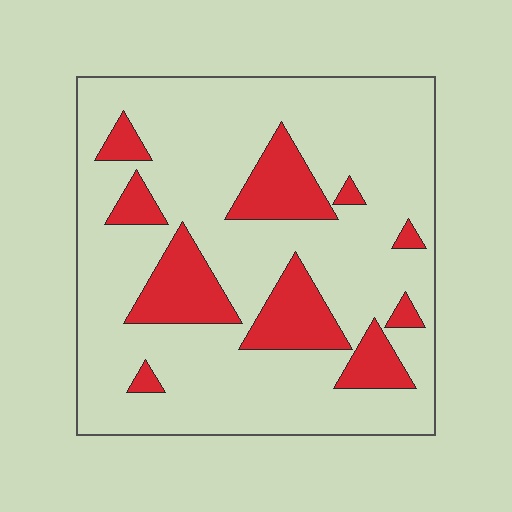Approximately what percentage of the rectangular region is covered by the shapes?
Approximately 20%.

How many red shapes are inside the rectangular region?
10.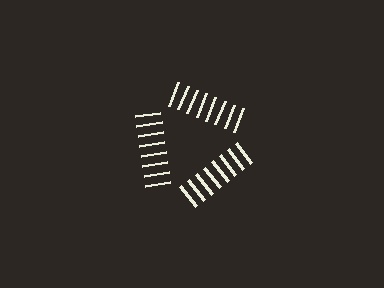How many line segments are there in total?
24 — 8 along each of the 3 edges.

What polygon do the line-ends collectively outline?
An illusory triangle — the line segments terminate on its edges but no continuous stroke is drawn.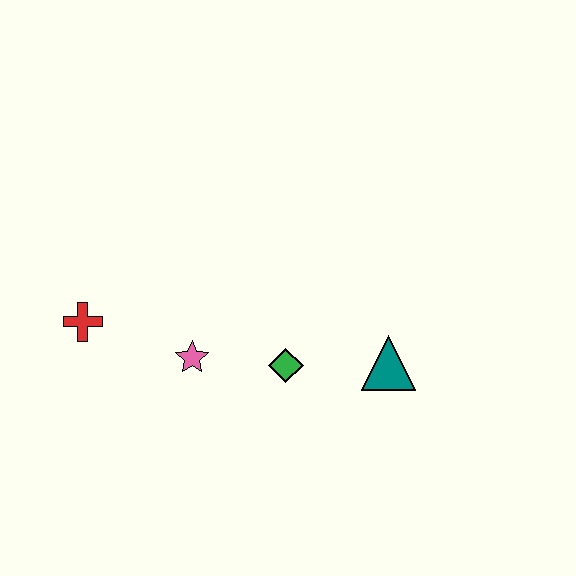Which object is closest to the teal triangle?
The green diamond is closest to the teal triangle.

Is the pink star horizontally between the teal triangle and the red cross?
Yes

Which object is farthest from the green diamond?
The red cross is farthest from the green diamond.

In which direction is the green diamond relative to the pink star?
The green diamond is to the right of the pink star.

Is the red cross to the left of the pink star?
Yes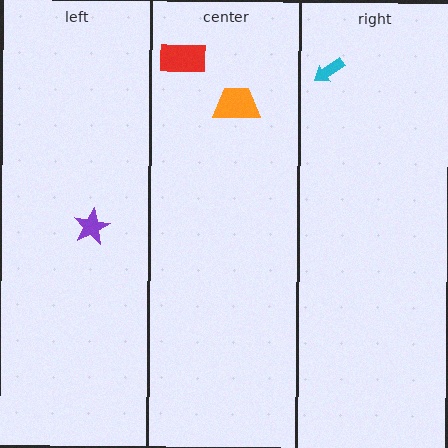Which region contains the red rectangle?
The center region.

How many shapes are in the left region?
1.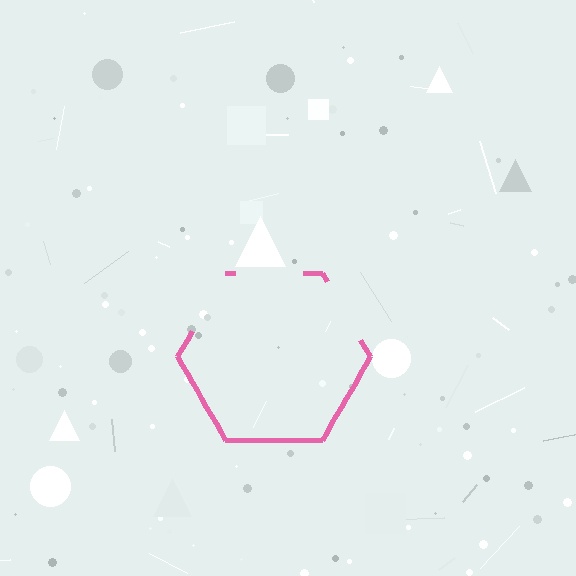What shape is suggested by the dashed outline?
The dashed outline suggests a hexagon.